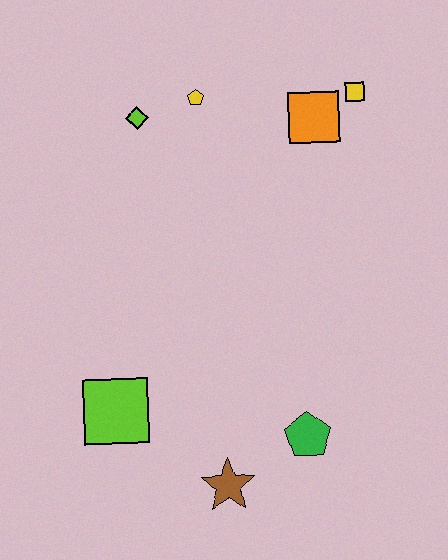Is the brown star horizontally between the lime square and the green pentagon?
Yes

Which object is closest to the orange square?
The yellow square is closest to the orange square.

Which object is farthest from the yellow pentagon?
The brown star is farthest from the yellow pentagon.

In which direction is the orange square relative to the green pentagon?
The orange square is above the green pentagon.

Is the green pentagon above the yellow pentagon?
No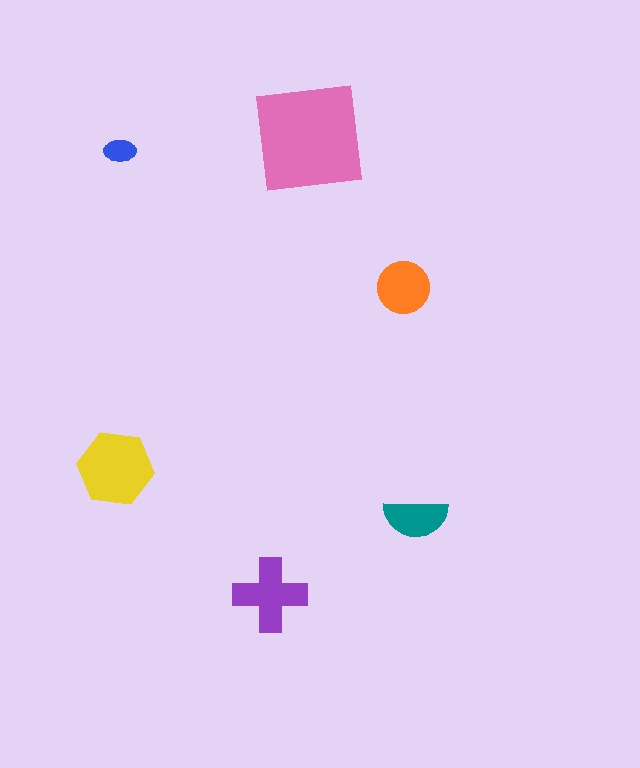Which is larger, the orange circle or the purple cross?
The purple cross.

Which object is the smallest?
The blue ellipse.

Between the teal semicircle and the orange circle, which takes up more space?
The orange circle.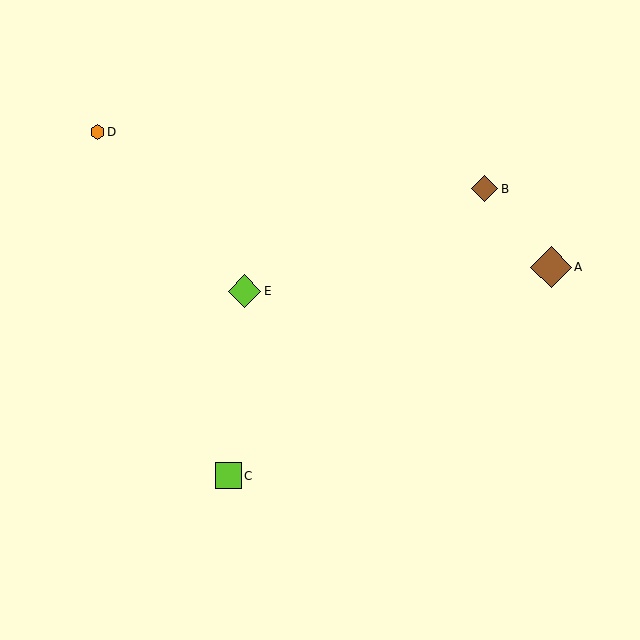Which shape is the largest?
The brown diamond (labeled A) is the largest.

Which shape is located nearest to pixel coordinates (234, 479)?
The lime square (labeled C) at (228, 476) is nearest to that location.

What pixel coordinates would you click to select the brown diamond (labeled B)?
Click at (484, 189) to select the brown diamond B.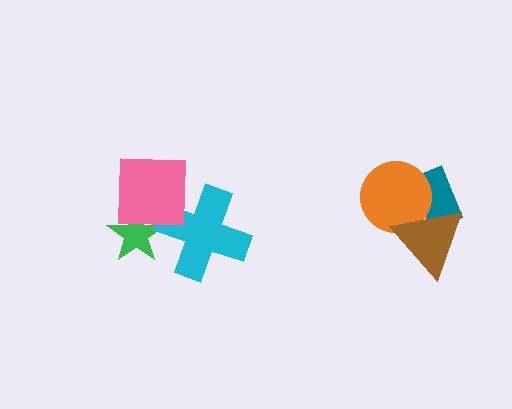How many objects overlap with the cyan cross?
2 objects overlap with the cyan cross.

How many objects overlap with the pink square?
2 objects overlap with the pink square.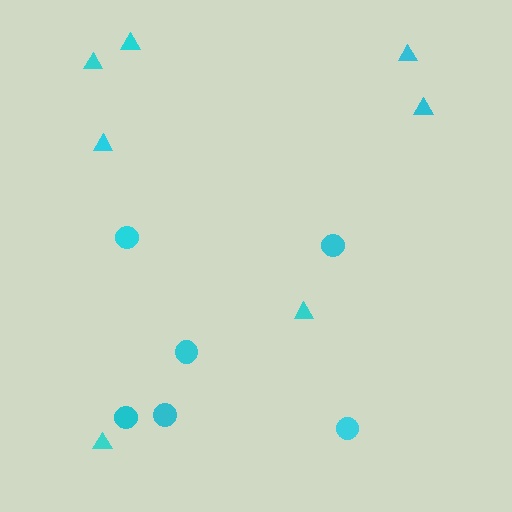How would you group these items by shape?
There are 2 groups: one group of circles (6) and one group of triangles (7).